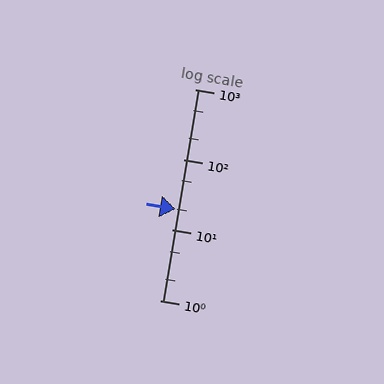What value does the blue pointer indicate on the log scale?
The pointer indicates approximately 20.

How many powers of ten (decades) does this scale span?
The scale spans 3 decades, from 1 to 1000.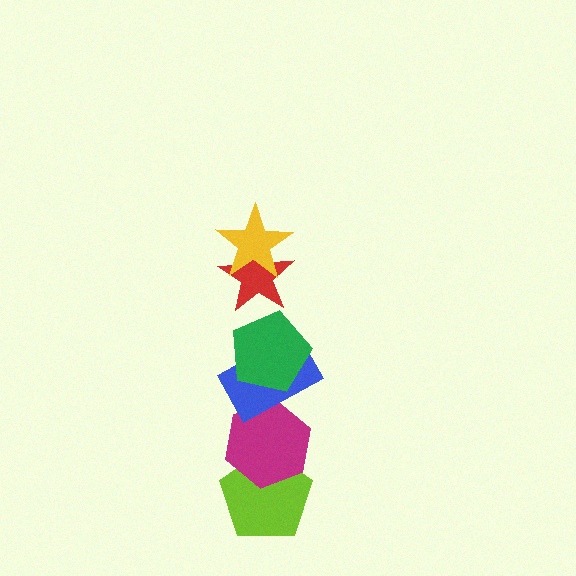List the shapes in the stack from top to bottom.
From top to bottom: the yellow star, the red star, the green pentagon, the blue rectangle, the magenta hexagon, the lime pentagon.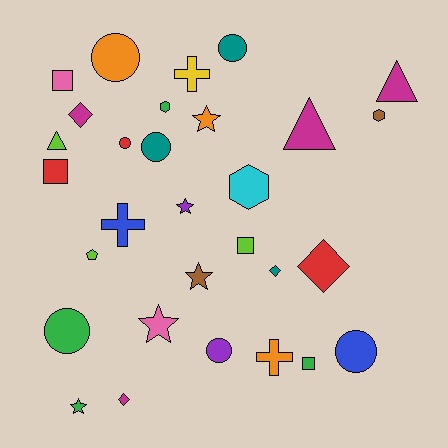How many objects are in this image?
There are 30 objects.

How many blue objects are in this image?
There are 2 blue objects.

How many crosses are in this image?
There are 3 crosses.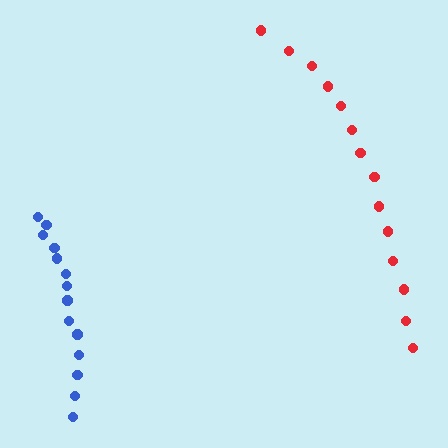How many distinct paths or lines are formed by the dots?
There are 2 distinct paths.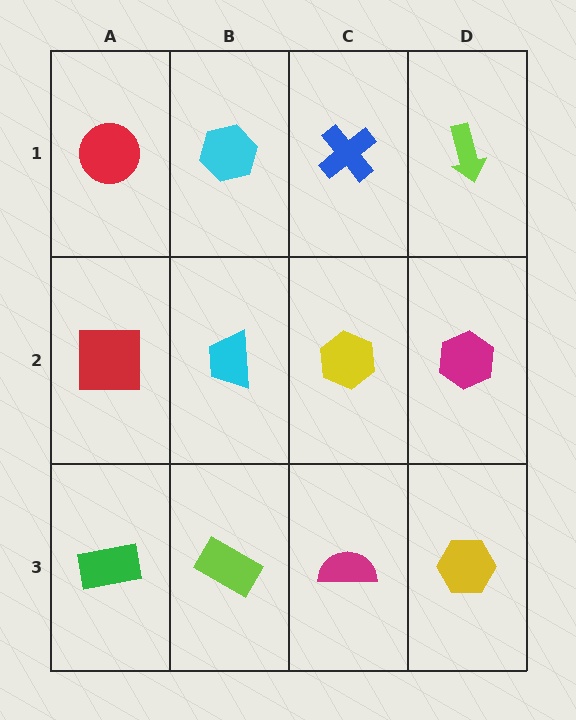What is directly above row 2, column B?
A cyan hexagon.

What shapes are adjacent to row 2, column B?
A cyan hexagon (row 1, column B), a lime rectangle (row 3, column B), a red square (row 2, column A), a yellow hexagon (row 2, column C).